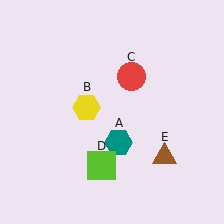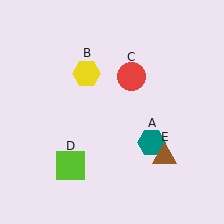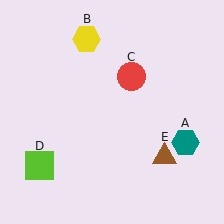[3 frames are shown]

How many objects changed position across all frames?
3 objects changed position: teal hexagon (object A), yellow hexagon (object B), lime square (object D).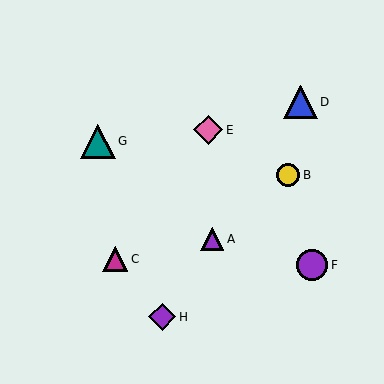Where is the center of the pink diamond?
The center of the pink diamond is at (208, 130).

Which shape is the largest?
The teal triangle (labeled G) is the largest.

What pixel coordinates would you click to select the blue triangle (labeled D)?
Click at (301, 102) to select the blue triangle D.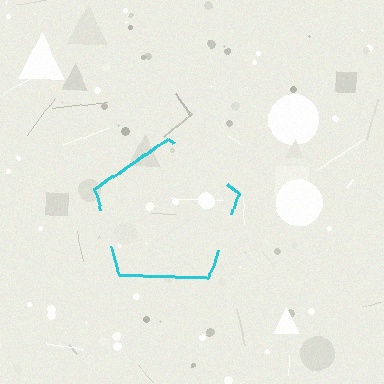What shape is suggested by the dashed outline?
The dashed outline suggests a pentagon.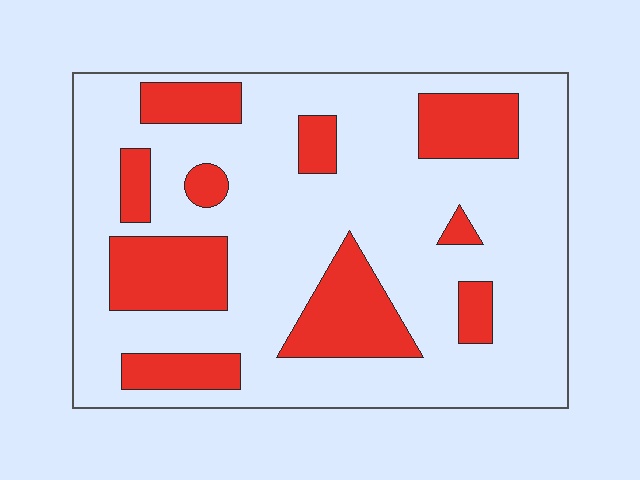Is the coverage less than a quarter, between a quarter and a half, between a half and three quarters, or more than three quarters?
Between a quarter and a half.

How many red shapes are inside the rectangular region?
10.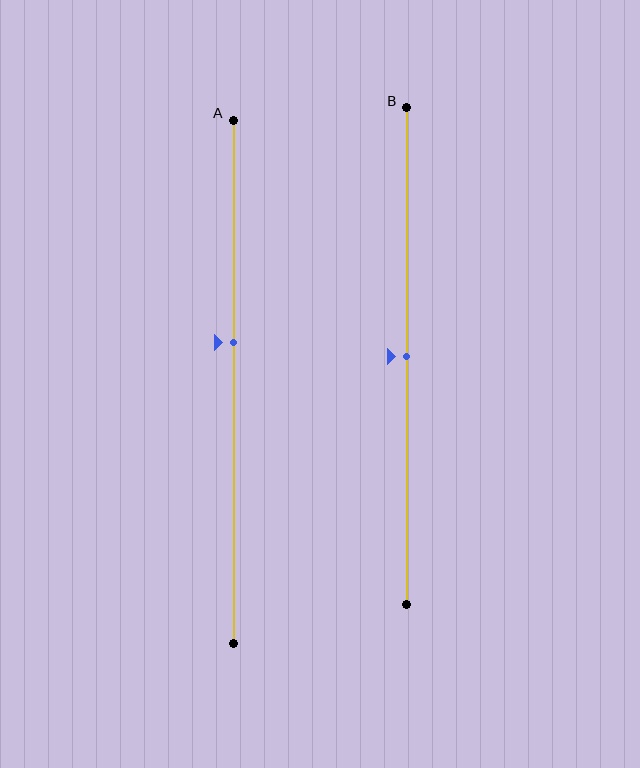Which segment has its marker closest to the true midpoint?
Segment B has its marker closest to the true midpoint.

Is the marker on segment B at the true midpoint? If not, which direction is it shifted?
Yes, the marker on segment B is at the true midpoint.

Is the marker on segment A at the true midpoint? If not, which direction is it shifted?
No, the marker on segment A is shifted upward by about 8% of the segment length.